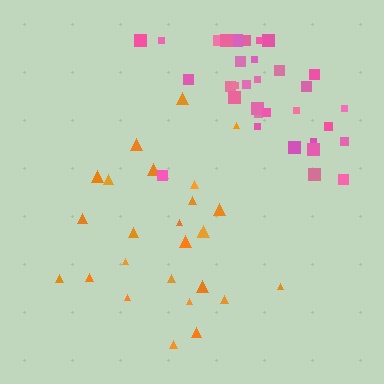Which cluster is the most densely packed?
Pink.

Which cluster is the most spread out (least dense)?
Orange.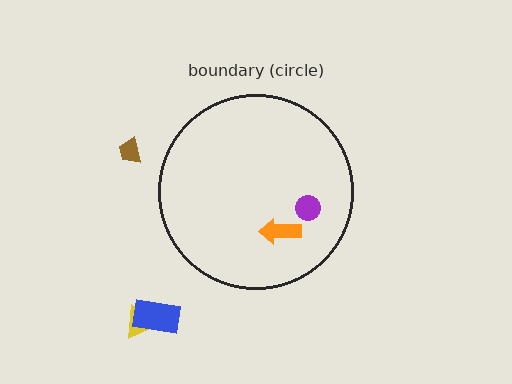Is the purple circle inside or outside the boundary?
Inside.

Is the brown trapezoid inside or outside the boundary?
Outside.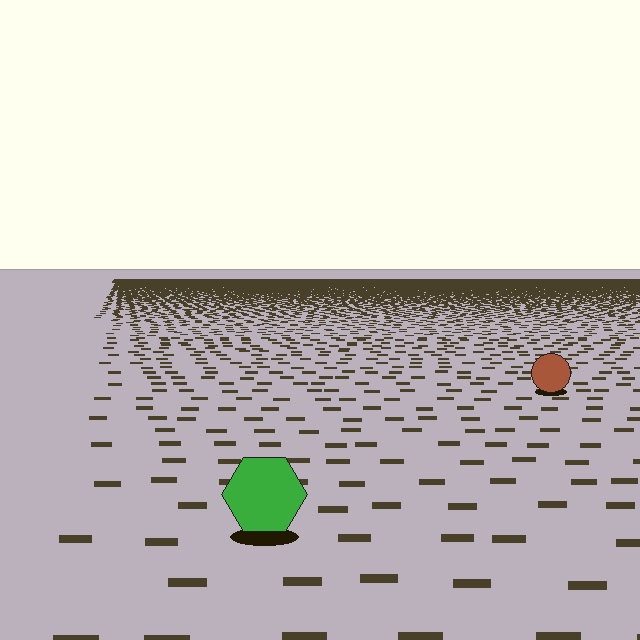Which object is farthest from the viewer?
The brown circle is farthest from the viewer. It appears smaller and the ground texture around it is denser.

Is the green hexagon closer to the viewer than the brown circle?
Yes. The green hexagon is closer — you can tell from the texture gradient: the ground texture is coarser near it.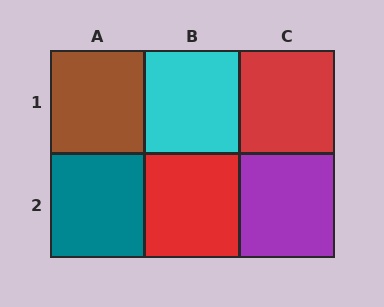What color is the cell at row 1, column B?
Cyan.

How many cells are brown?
1 cell is brown.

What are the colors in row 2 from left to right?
Teal, red, purple.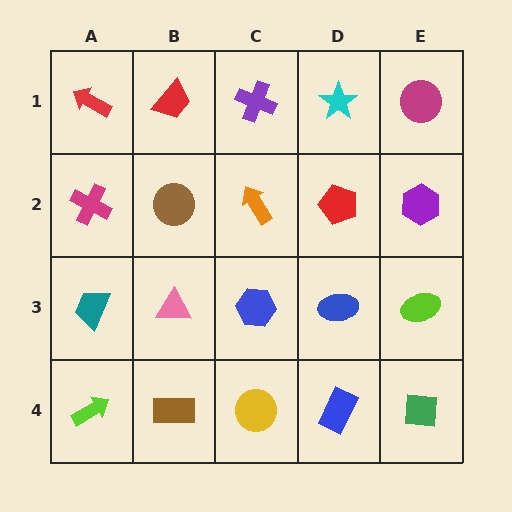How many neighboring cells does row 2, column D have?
4.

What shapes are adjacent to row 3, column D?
A red pentagon (row 2, column D), a blue rectangle (row 4, column D), a blue hexagon (row 3, column C), a lime ellipse (row 3, column E).